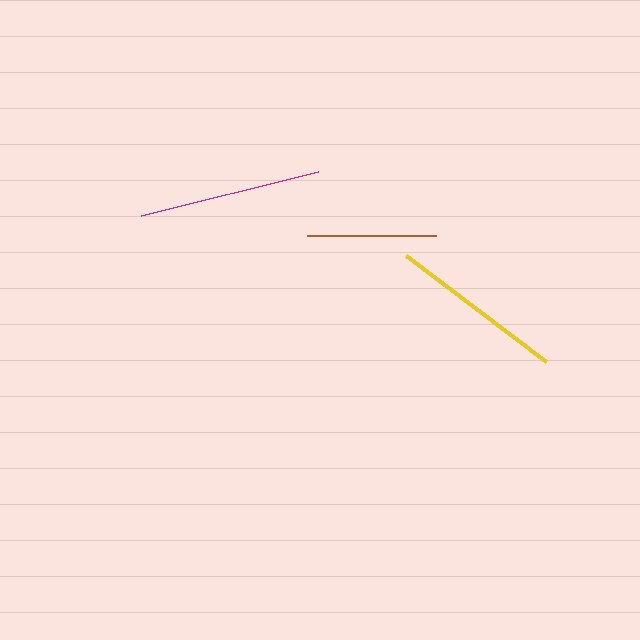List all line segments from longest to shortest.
From longest to shortest: magenta, yellow, brown.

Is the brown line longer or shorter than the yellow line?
The yellow line is longer than the brown line.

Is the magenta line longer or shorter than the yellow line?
The magenta line is longer than the yellow line.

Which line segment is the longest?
The magenta line is the longest at approximately 182 pixels.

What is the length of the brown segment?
The brown segment is approximately 129 pixels long.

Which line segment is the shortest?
The brown line is the shortest at approximately 129 pixels.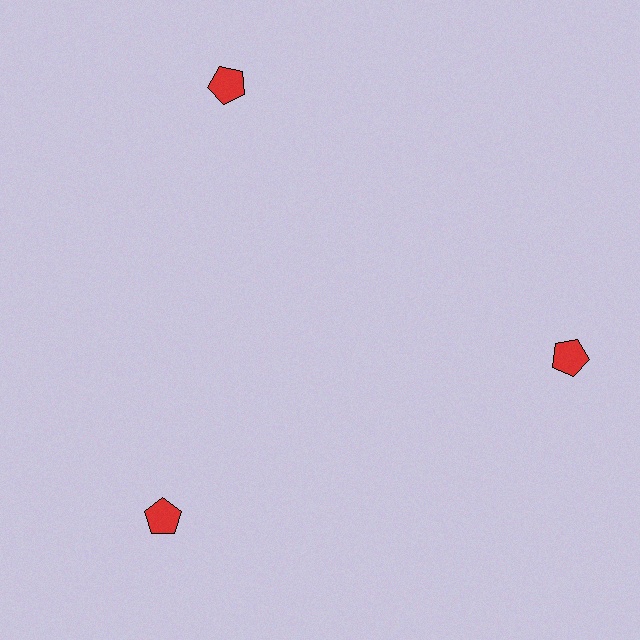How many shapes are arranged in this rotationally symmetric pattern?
There are 3 shapes, arranged in 3 groups of 1.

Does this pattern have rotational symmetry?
Yes, this pattern has 3-fold rotational symmetry. It looks the same after rotating 120 degrees around the center.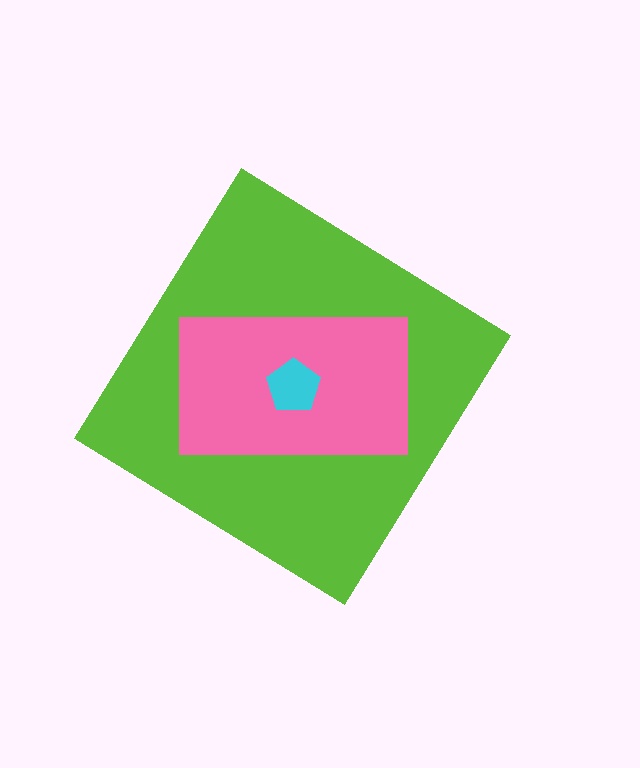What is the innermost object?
The cyan pentagon.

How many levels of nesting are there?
3.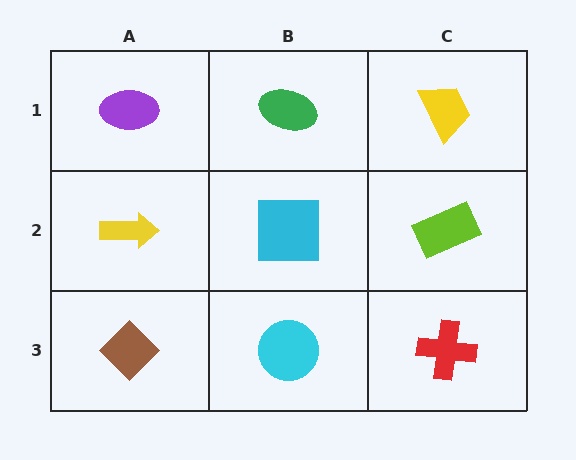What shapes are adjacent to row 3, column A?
A yellow arrow (row 2, column A), a cyan circle (row 3, column B).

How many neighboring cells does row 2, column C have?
3.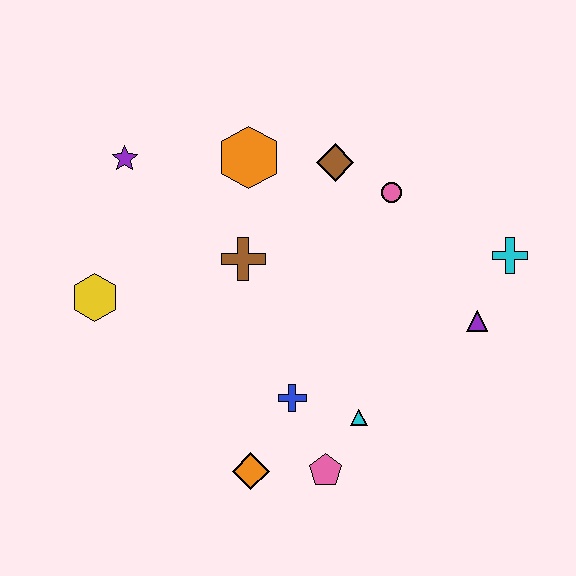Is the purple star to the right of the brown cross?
No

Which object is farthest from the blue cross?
The purple star is farthest from the blue cross.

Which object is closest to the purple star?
The orange hexagon is closest to the purple star.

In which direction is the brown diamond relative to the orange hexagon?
The brown diamond is to the right of the orange hexagon.